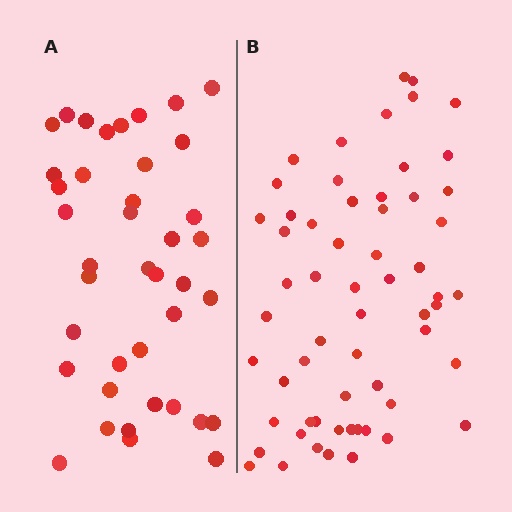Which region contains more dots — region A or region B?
Region B (the right region) has more dots.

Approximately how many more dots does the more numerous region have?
Region B has approximately 20 more dots than region A.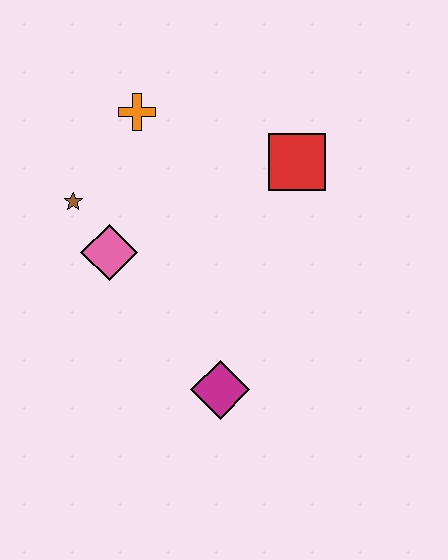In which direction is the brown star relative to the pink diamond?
The brown star is above the pink diamond.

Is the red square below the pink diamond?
No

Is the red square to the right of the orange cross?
Yes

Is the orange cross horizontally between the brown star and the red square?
Yes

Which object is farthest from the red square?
The magenta diamond is farthest from the red square.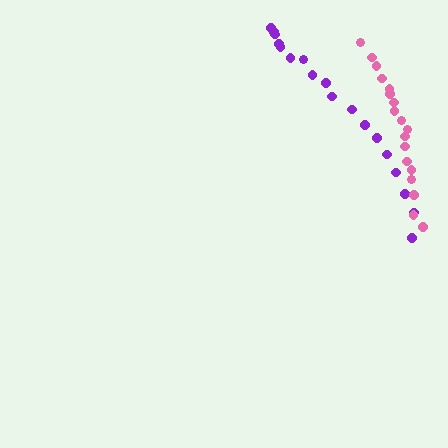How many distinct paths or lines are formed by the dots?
There are 2 distinct paths.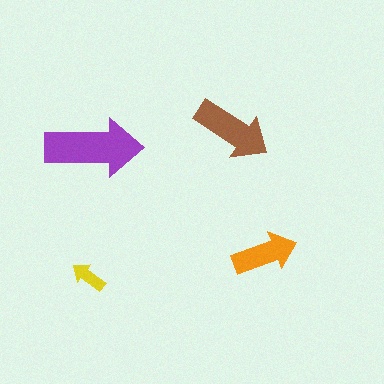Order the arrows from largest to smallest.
the purple one, the brown one, the orange one, the yellow one.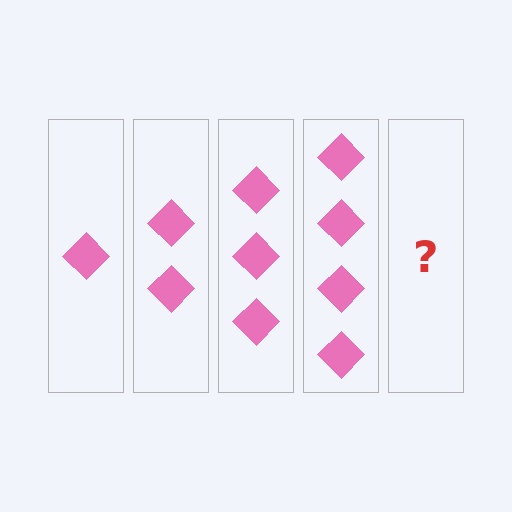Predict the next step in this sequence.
The next step is 5 diamonds.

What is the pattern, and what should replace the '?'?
The pattern is that each step adds one more diamond. The '?' should be 5 diamonds.